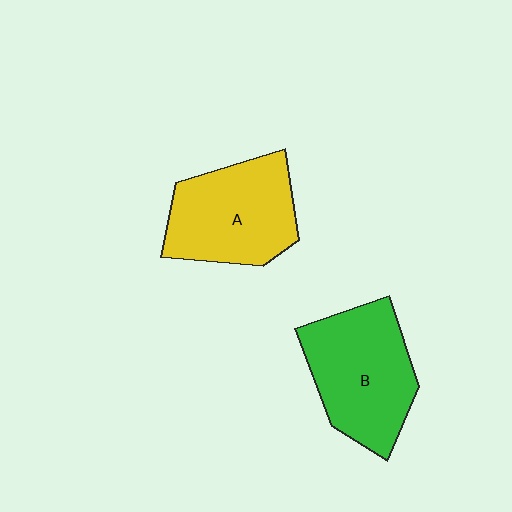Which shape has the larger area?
Shape B (green).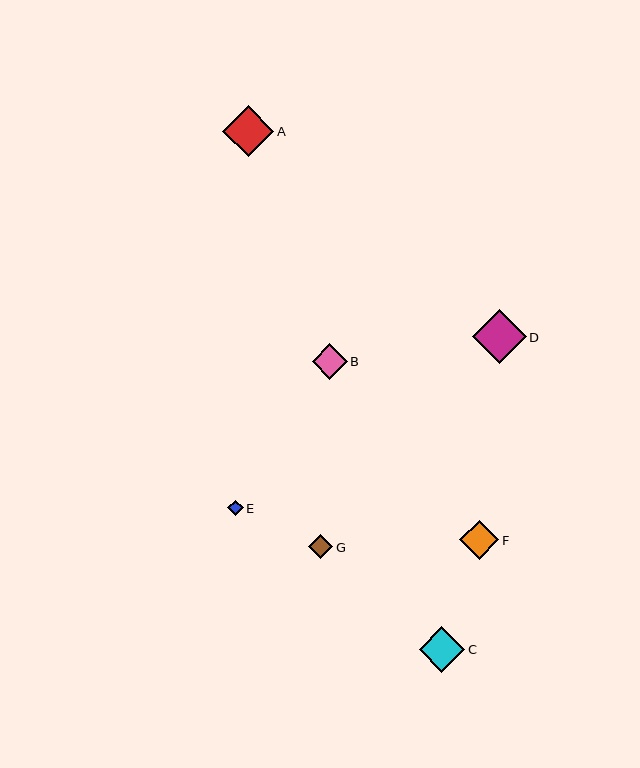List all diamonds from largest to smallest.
From largest to smallest: D, A, C, F, B, G, E.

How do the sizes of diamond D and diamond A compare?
Diamond D and diamond A are approximately the same size.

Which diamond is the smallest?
Diamond E is the smallest with a size of approximately 15 pixels.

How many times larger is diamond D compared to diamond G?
Diamond D is approximately 2.2 times the size of diamond G.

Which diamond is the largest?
Diamond D is the largest with a size of approximately 54 pixels.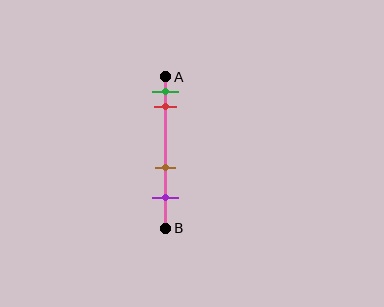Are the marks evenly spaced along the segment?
No, the marks are not evenly spaced.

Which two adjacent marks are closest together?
The green and red marks are the closest adjacent pair.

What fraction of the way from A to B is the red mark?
The red mark is approximately 20% (0.2) of the way from A to B.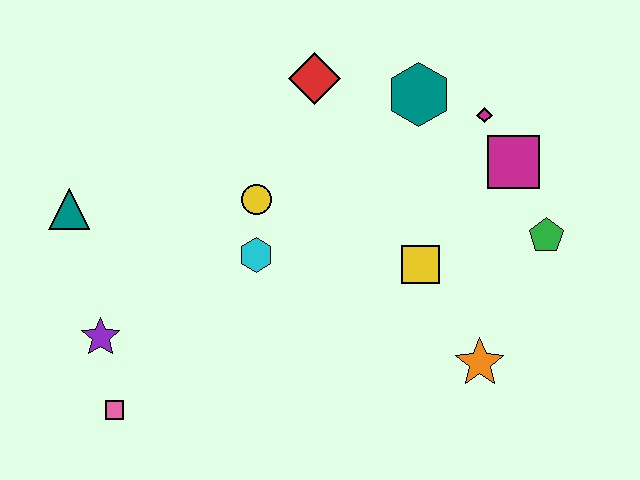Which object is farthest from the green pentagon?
The teal triangle is farthest from the green pentagon.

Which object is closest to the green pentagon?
The magenta square is closest to the green pentagon.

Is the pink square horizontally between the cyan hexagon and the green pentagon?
No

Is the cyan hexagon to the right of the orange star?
No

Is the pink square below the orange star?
Yes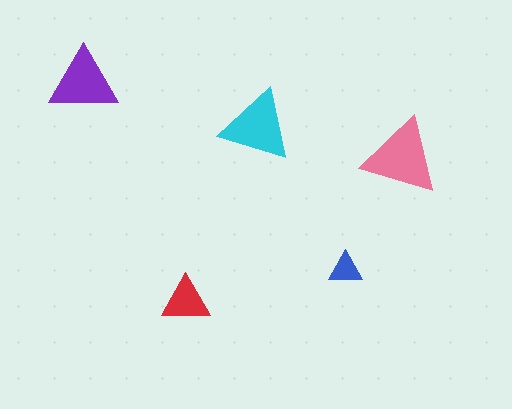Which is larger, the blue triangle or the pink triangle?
The pink one.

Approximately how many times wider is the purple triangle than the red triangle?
About 1.5 times wider.